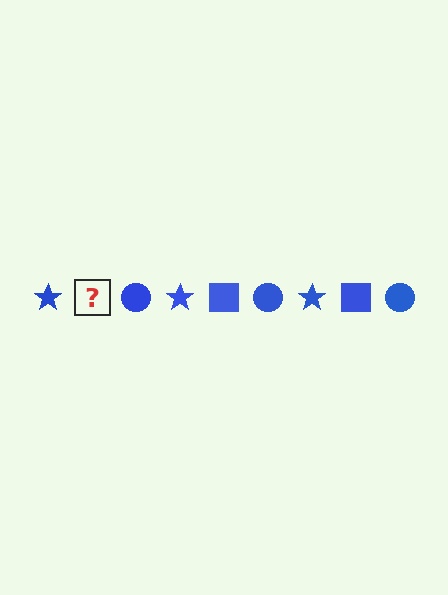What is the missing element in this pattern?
The missing element is a blue square.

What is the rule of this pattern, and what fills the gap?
The rule is that the pattern cycles through star, square, circle shapes in blue. The gap should be filled with a blue square.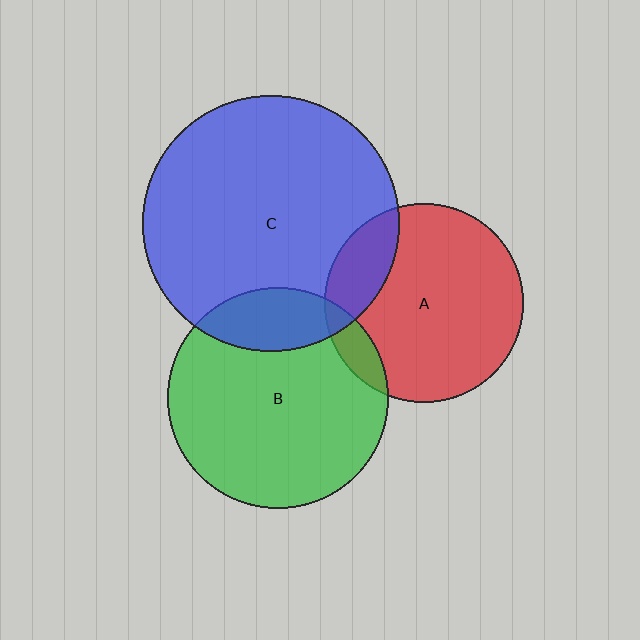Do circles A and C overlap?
Yes.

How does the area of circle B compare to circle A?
Approximately 1.2 times.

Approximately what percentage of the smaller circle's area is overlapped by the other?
Approximately 20%.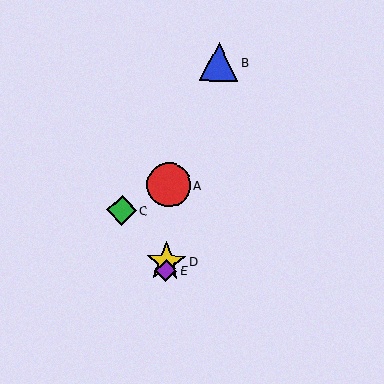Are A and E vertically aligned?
Yes, both are at x≈169.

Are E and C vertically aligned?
No, E is at x≈166 and C is at x≈122.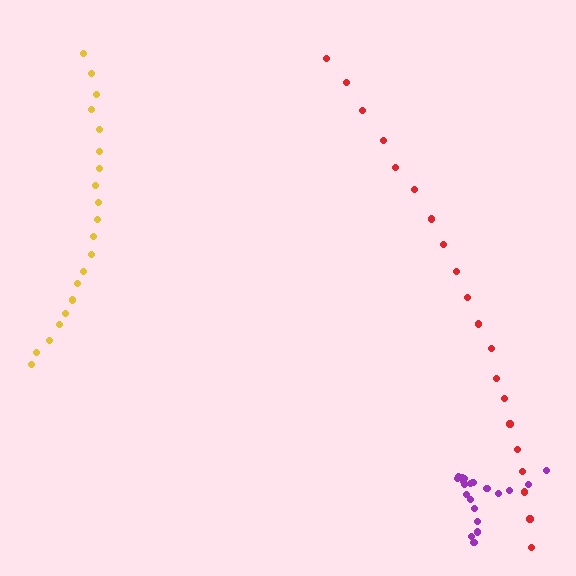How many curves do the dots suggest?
There are 3 distinct paths.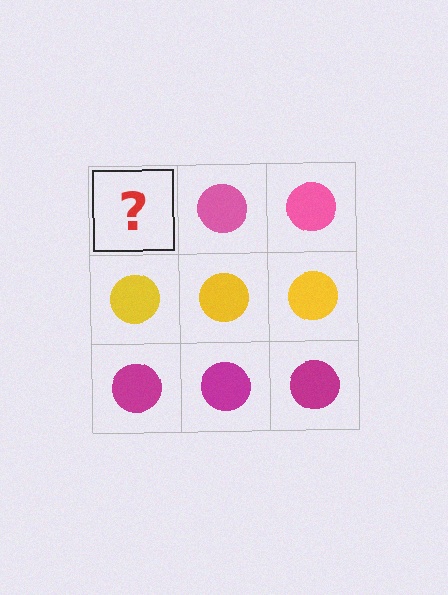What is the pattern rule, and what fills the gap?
The rule is that each row has a consistent color. The gap should be filled with a pink circle.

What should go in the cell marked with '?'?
The missing cell should contain a pink circle.